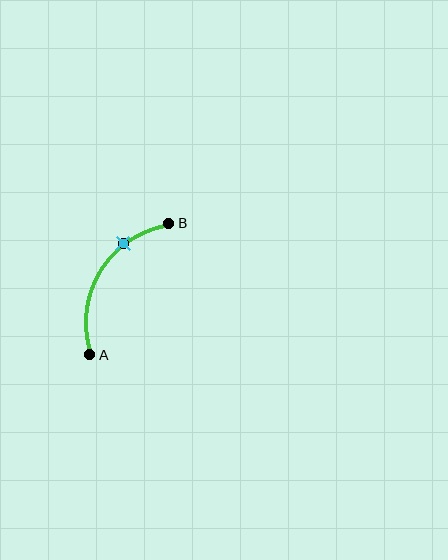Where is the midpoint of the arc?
The arc midpoint is the point on the curve farthest from the straight line joining A and B. It sits to the left of that line.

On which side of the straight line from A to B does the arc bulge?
The arc bulges to the left of the straight line connecting A and B.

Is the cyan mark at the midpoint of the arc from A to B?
No. The cyan mark lies on the arc but is closer to endpoint B. The arc midpoint would be at the point on the curve equidistant along the arc from both A and B.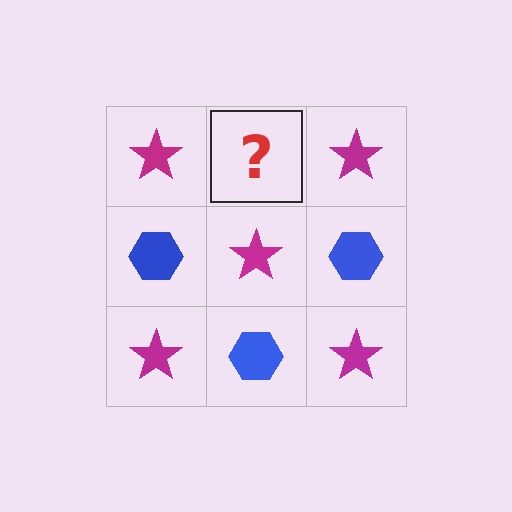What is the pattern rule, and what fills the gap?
The rule is that it alternates magenta star and blue hexagon in a checkerboard pattern. The gap should be filled with a blue hexagon.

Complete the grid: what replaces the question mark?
The question mark should be replaced with a blue hexagon.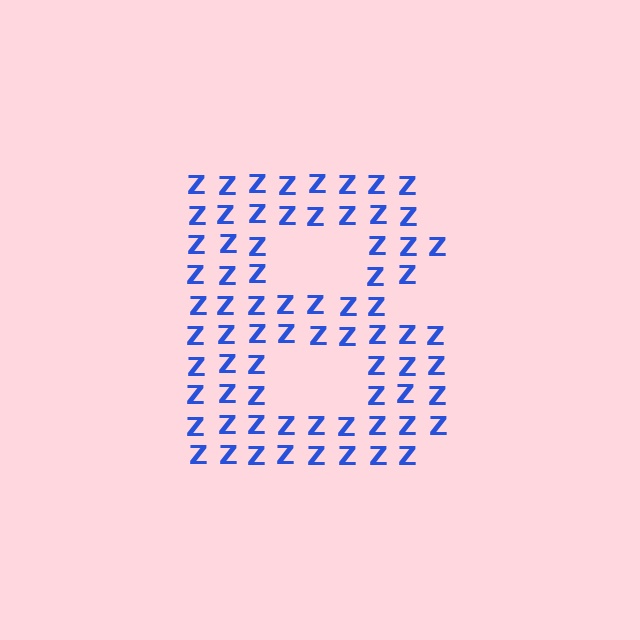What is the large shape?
The large shape is the letter B.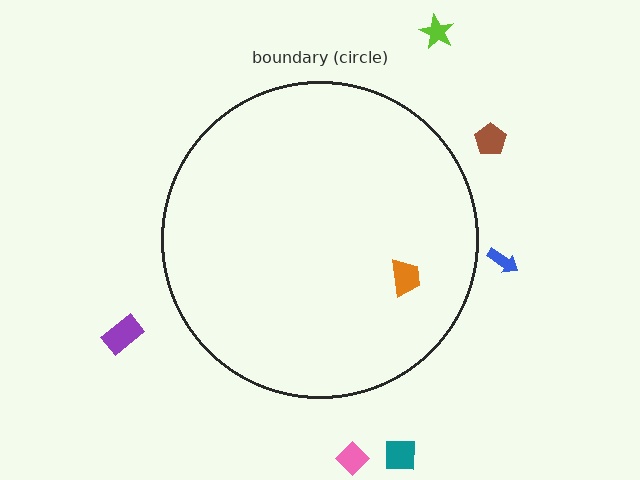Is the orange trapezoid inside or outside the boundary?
Inside.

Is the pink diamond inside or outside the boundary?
Outside.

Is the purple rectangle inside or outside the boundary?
Outside.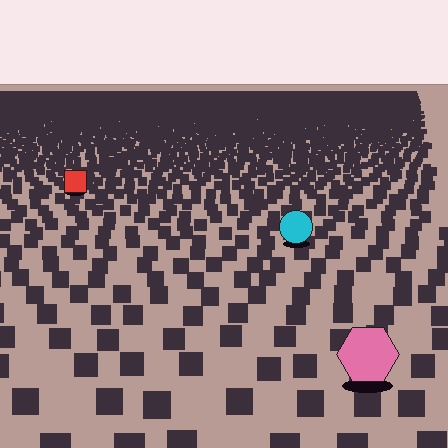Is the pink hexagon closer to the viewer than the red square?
Yes. The pink hexagon is closer — you can tell from the texture gradient: the ground texture is coarser near it.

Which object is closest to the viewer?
The pink hexagon is closest. The texture marks near it are larger and more spread out.